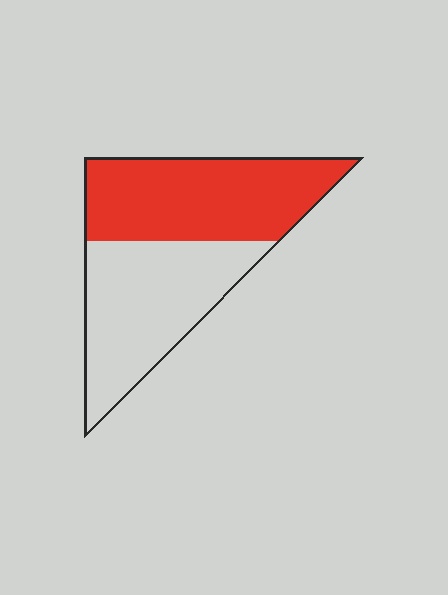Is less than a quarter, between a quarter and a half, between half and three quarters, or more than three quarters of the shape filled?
Between half and three quarters.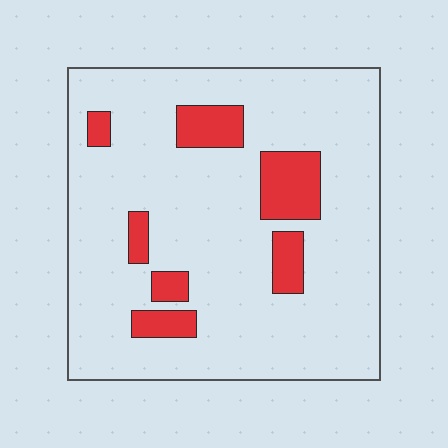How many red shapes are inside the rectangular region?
7.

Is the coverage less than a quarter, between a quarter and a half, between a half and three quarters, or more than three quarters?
Less than a quarter.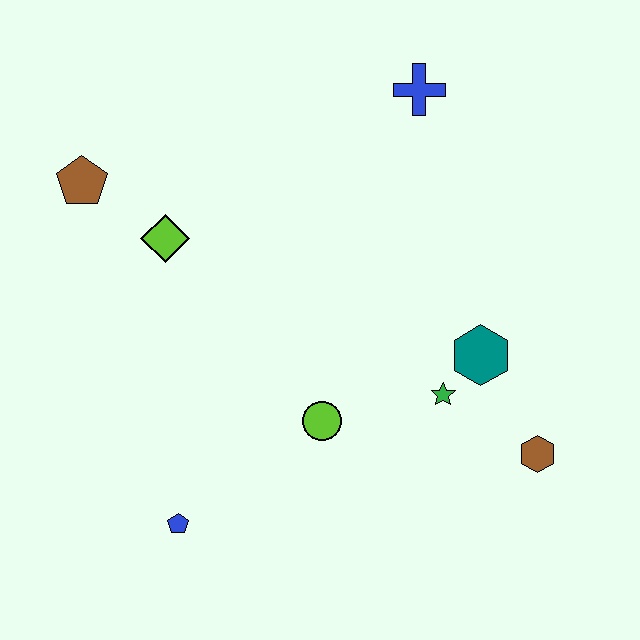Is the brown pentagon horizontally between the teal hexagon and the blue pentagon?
No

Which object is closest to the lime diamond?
The brown pentagon is closest to the lime diamond.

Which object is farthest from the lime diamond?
The brown hexagon is farthest from the lime diamond.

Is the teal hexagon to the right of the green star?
Yes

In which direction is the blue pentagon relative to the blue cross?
The blue pentagon is below the blue cross.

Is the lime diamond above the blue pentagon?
Yes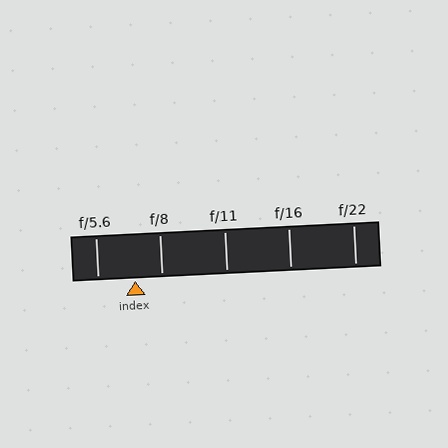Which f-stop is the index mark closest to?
The index mark is closest to f/8.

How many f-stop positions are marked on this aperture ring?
There are 5 f-stop positions marked.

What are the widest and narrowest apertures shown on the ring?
The widest aperture shown is f/5.6 and the narrowest is f/22.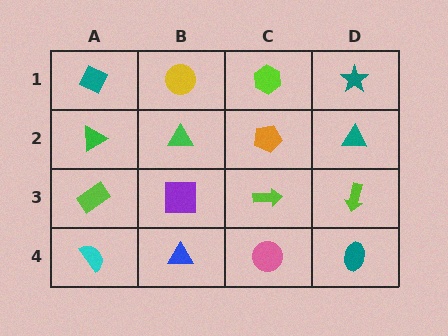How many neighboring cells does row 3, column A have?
3.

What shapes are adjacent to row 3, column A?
A green triangle (row 2, column A), a cyan semicircle (row 4, column A), a purple square (row 3, column B).